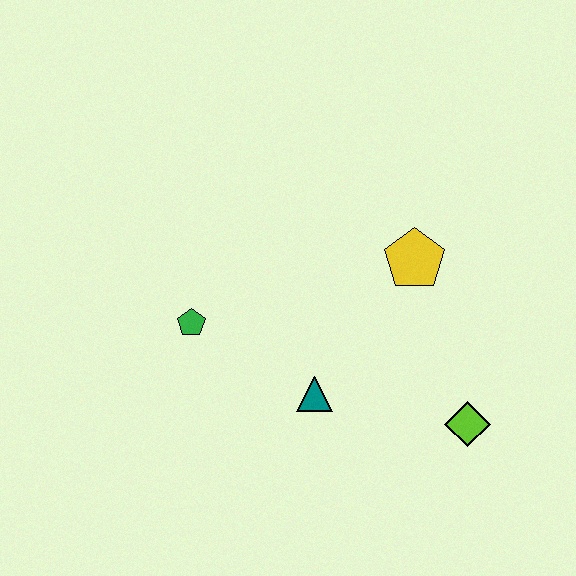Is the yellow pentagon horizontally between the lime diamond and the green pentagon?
Yes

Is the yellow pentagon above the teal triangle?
Yes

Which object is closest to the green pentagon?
The teal triangle is closest to the green pentagon.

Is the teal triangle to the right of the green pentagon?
Yes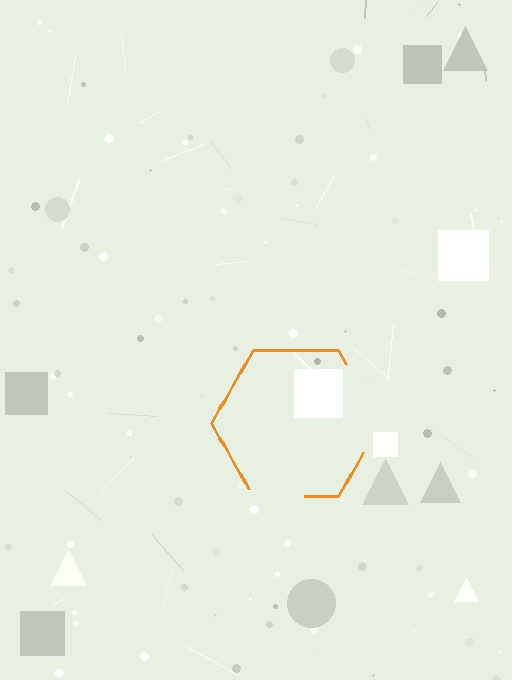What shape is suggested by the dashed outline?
The dashed outline suggests a hexagon.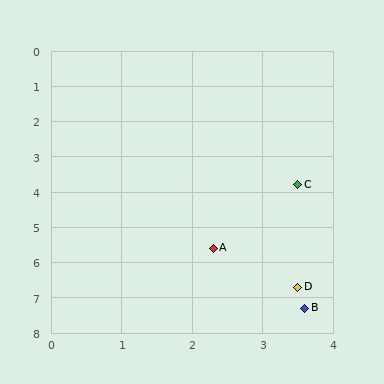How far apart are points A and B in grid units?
Points A and B are about 2.1 grid units apart.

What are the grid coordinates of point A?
Point A is at approximately (2.3, 5.6).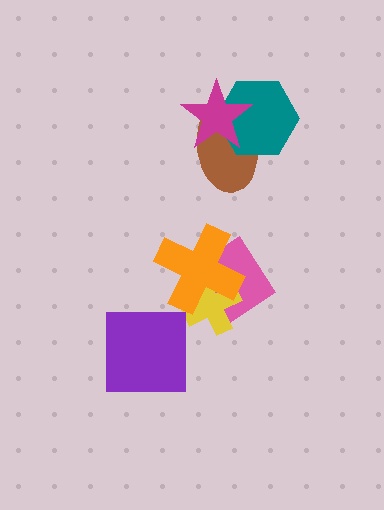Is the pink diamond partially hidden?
Yes, it is partially covered by another shape.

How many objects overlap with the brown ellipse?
2 objects overlap with the brown ellipse.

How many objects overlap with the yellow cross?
2 objects overlap with the yellow cross.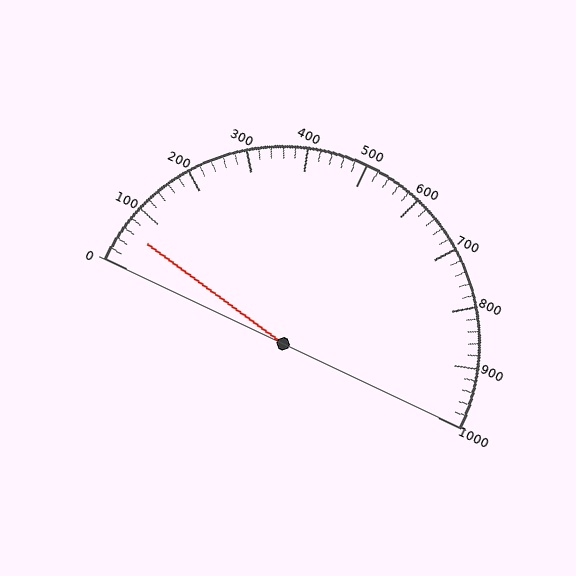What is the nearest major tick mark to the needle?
The nearest major tick mark is 100.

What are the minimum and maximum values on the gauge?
The gauge ranges from 0 to 1000.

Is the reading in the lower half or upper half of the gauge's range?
The reading is in the lower half of the range (0 to 1000).